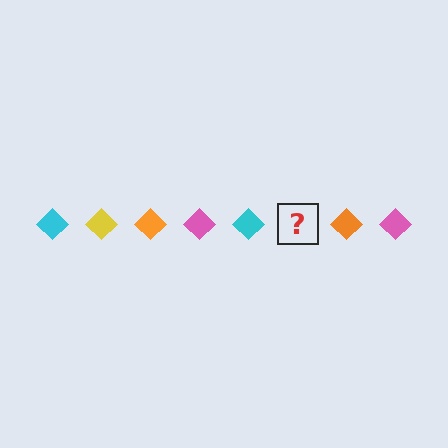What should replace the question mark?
The question mark should be replaced with a yellow diamond.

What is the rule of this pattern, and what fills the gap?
The rule is that the pattern cycles through cyan, yellow, orange, pink diamonds. The gap should be filled with a yellow diamond.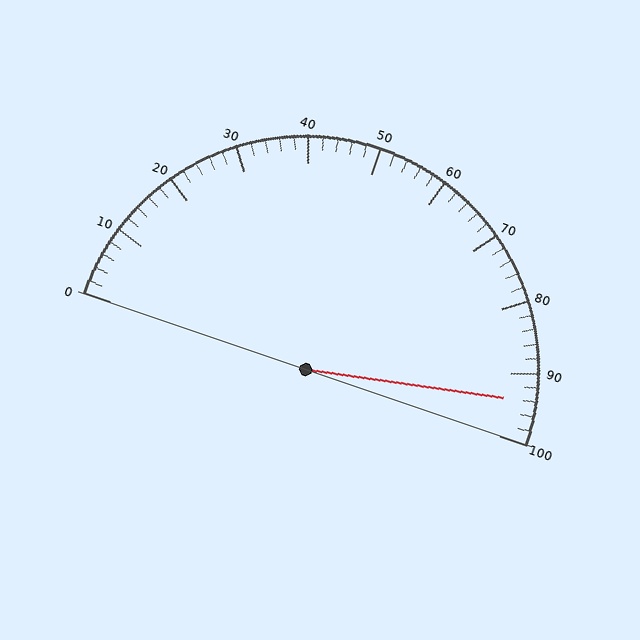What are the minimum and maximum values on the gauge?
The gauge ranges from 0 to 100.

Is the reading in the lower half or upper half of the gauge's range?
The reading is in the upper half of the range (0 to 100).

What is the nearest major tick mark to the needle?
The nearest major tick mark is 90.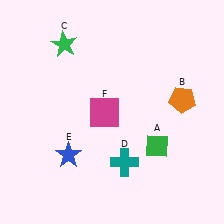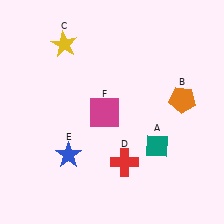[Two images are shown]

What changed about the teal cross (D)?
In Image 1, D is teal. In Image 2, it changed to red.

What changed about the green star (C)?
In Image 1, C is green. In Image 2, it changed to yellow.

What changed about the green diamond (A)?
In Image 1, A is green. In Image 2, it changed to teal.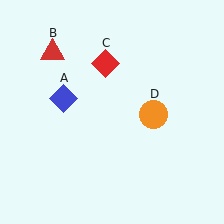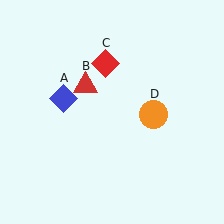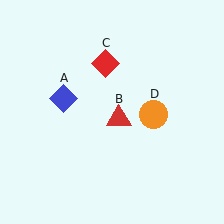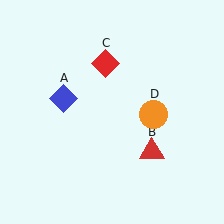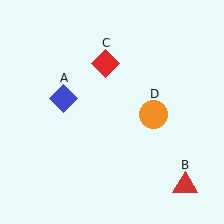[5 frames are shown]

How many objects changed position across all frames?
1 object changed position: red triangle (object B).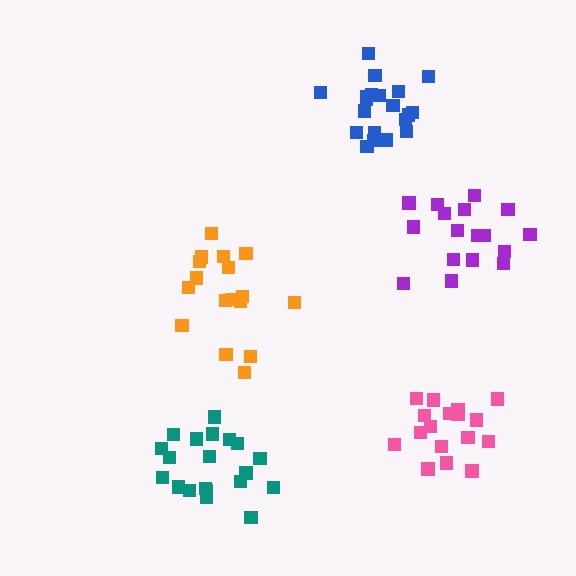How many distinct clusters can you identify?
There are 5 distinct clusters.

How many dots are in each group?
Group 1: 17 dots, Group 2: 20 dots, Group 3: 17 dots, Group 4: 17 dots, Group 5: 20 dots (91 total).